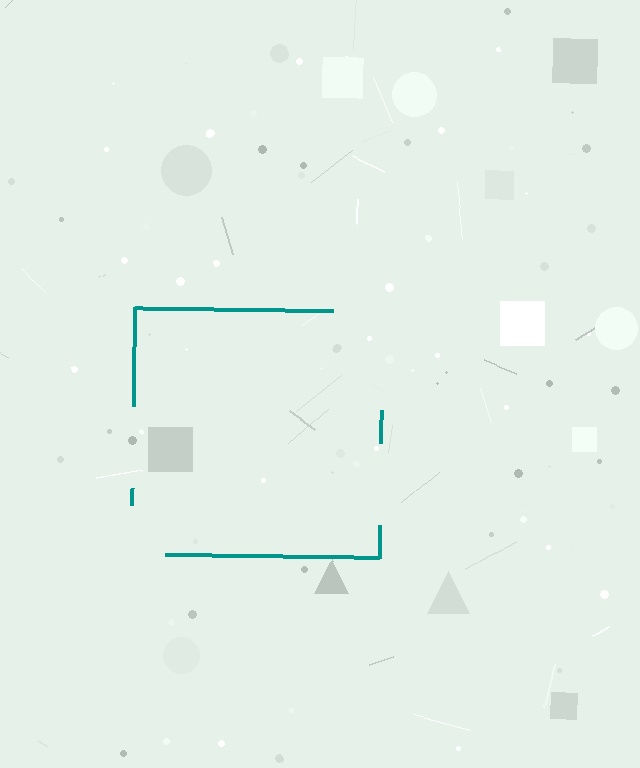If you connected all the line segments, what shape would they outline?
They would outline a square.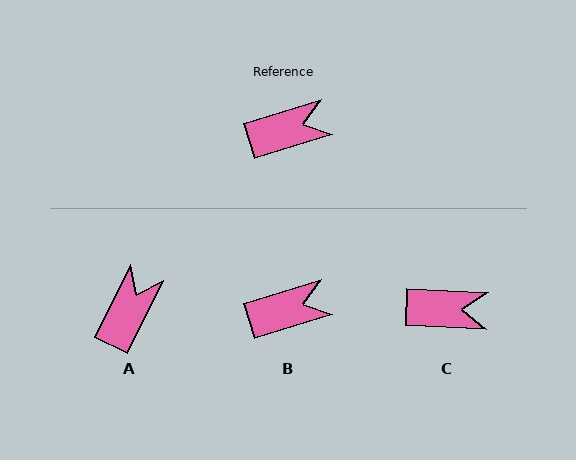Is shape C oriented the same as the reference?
No, it is off by about 20 degrees.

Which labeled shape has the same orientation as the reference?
B.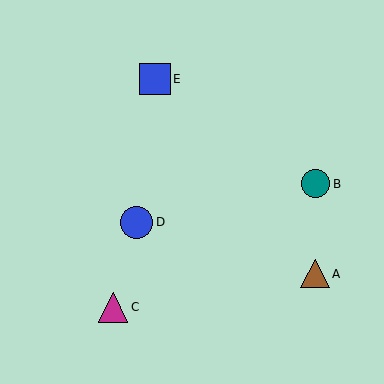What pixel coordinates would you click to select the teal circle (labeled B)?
Click at (316, 184) to select the teal circle B.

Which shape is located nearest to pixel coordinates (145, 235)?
The blue circle (labeled D) at (137, 222) is nearest to that location.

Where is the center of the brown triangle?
The center of the brown triangle is at (315, 274).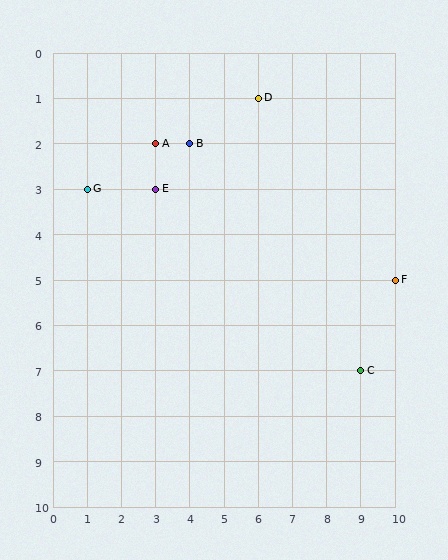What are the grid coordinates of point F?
Point F is at grid coordinates (10, 5).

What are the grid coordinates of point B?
Point B is at grid coordinates (4, 2).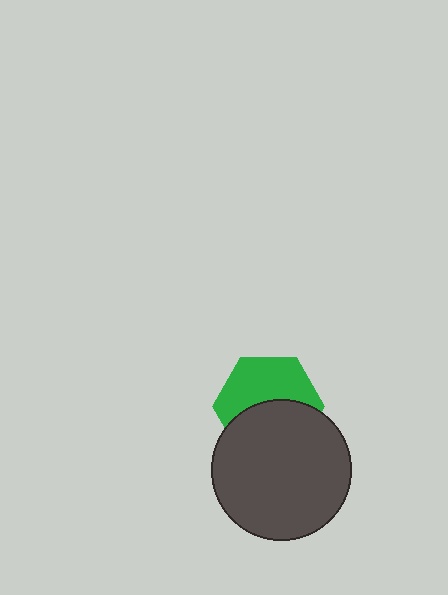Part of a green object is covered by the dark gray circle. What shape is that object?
It is a hexagon.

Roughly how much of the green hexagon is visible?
About half of it is visible (roughly 51%).